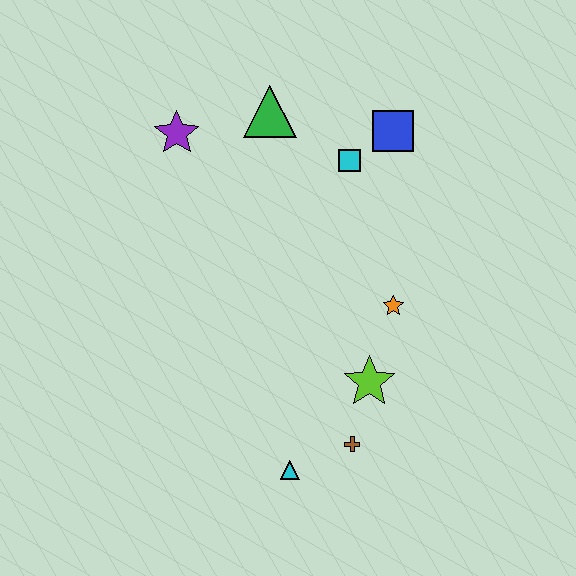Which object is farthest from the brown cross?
The purple star is farthest from the brown cross.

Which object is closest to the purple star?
The green triangle is closest to the purple star.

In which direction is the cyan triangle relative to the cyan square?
The cyan triangle is below the cyan square.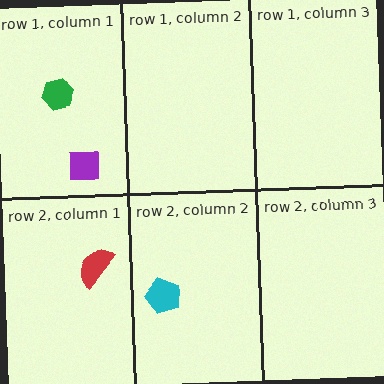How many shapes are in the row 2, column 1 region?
1.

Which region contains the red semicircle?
The row 2, column 1 region.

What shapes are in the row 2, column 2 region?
The cyan pentagon.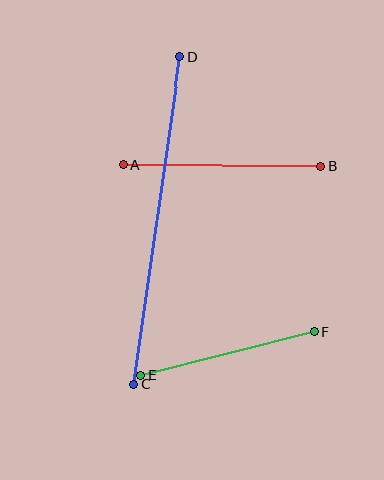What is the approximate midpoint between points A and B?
The midpoint is at approximately (222, 165) pixels.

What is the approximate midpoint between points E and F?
The midpoint is at approximately (228, 353) pixels.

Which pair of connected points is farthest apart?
Points C and D are farthest apart.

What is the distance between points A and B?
The distance is approximately 197 pixels.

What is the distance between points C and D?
The distance is approximately 331 pixels.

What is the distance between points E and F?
The distance is approximately 179 pixels.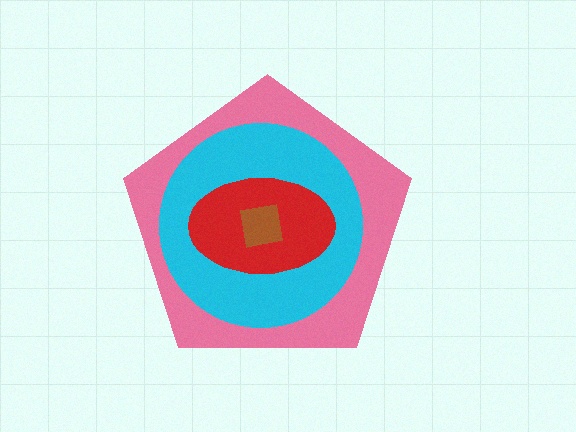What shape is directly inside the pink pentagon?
The cyan circle.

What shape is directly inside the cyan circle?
The red ellipse.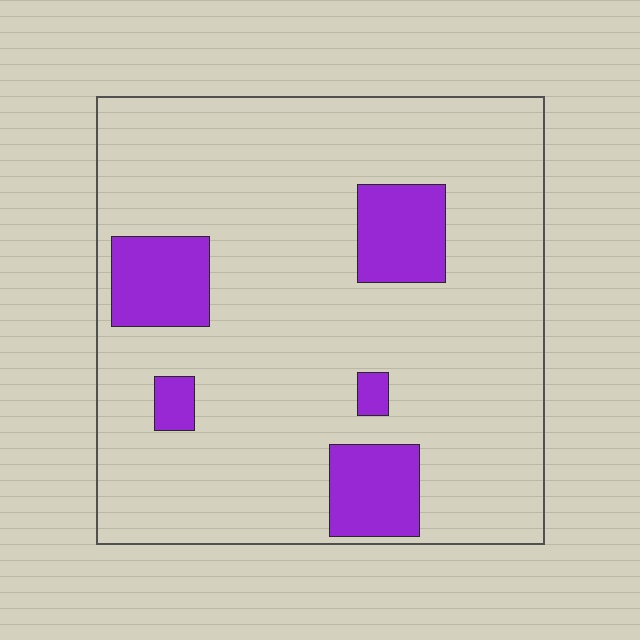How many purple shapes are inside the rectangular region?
5.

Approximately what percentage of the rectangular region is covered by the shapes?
Approximately 15%.